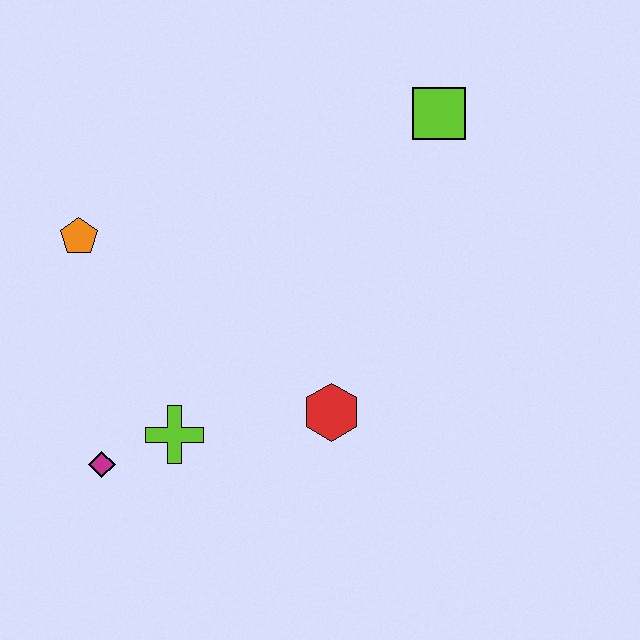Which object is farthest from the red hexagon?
The lime square is farthest from the red hexagon.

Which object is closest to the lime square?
The red hexagon is closest to the lime square.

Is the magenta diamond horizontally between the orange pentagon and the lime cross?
Yes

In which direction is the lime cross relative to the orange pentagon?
The lime cross is below the orange pentagon.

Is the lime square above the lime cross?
Yes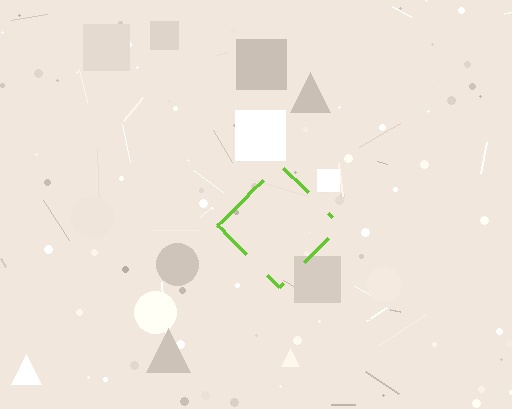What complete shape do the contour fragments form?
The contour fragments form a diamond.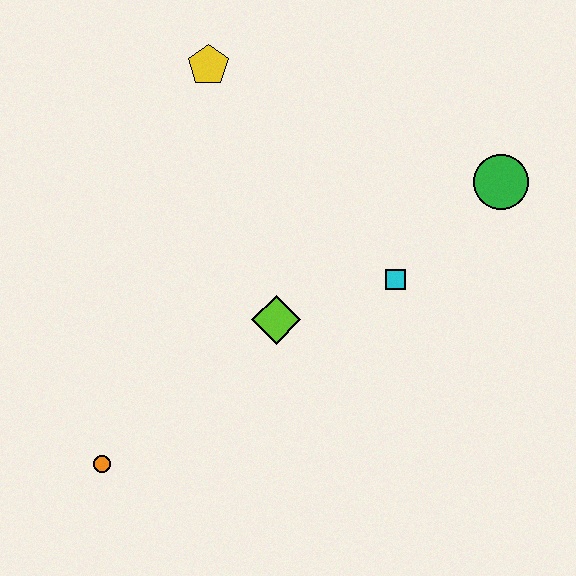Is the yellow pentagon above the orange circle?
Yes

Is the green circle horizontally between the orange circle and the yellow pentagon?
No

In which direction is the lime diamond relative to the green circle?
The lime diamond is to the left of the green circle.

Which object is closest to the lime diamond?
The cyan square is closest to the lime diamond.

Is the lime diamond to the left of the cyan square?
Yes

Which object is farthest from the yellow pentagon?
The orange circle is farthest from the yellow pentagon.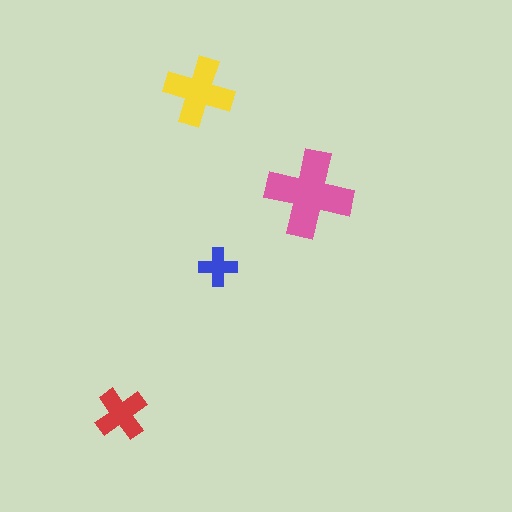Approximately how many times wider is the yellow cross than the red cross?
About 1.5 times wider.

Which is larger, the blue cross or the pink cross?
The pink one.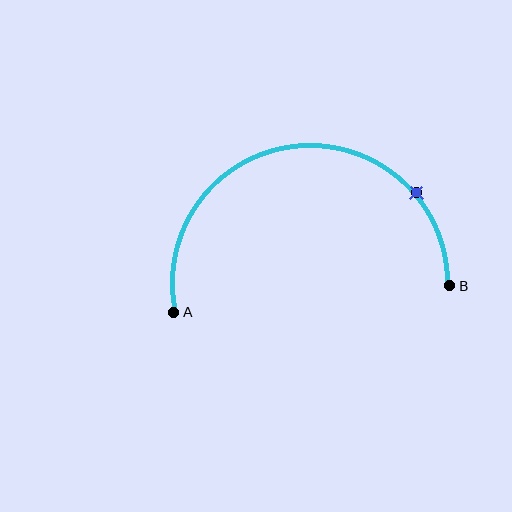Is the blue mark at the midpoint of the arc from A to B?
No. The blue mark lies on the arc but is closer to endpoint B. The arc midpoint would be at the point on the curve equidistant along the arc from both A and B.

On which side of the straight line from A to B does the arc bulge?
The arc bulges above the straight line connecting A and B.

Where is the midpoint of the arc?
The arc midpoint is the point on the curve farthest from the straight line joining A and B. It sits above that line.